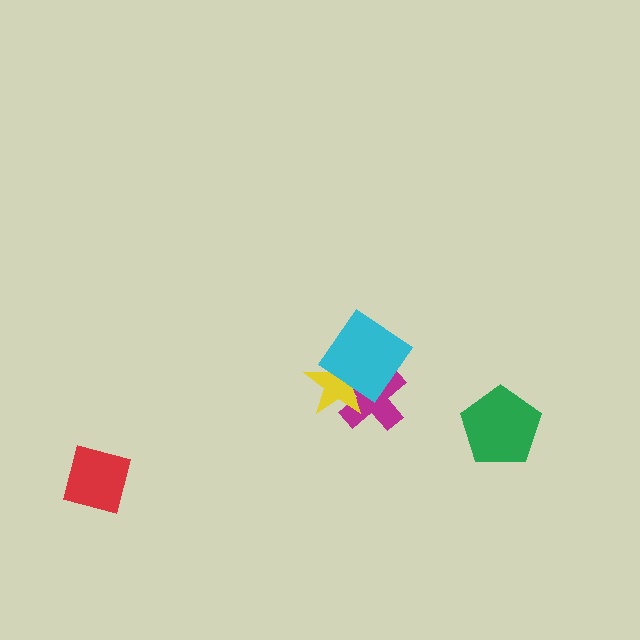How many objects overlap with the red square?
0 objects overlap with the red square.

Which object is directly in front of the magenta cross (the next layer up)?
The yellow star is directly in front of the magenta cross.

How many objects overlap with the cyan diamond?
2 objects overlap with the cyan diamond.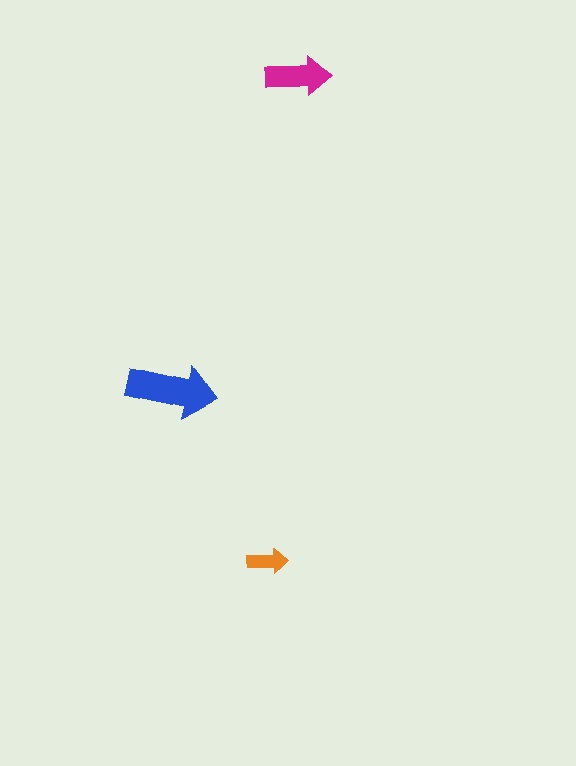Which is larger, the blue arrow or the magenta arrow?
The blue one.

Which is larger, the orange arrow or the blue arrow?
The blue one.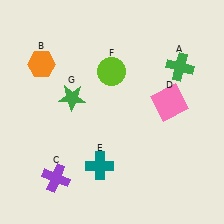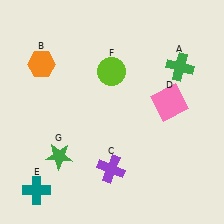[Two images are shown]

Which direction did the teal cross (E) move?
The teal cross (E) moved left.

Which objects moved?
The objects that moved are: the purple cross (C), the teal cross (E), the green star (G).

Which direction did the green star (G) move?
The green star (G) moved down.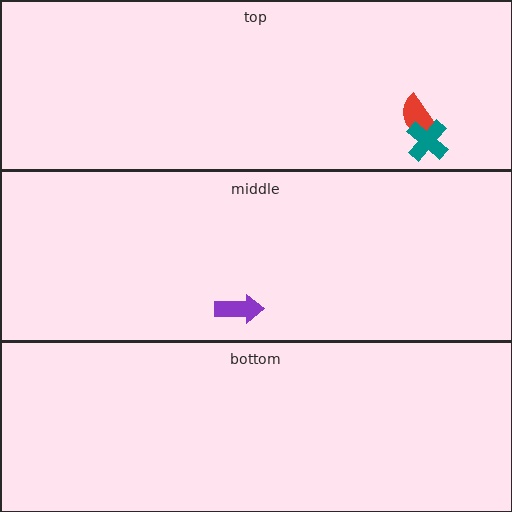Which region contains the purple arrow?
The middle region.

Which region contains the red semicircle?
The top region.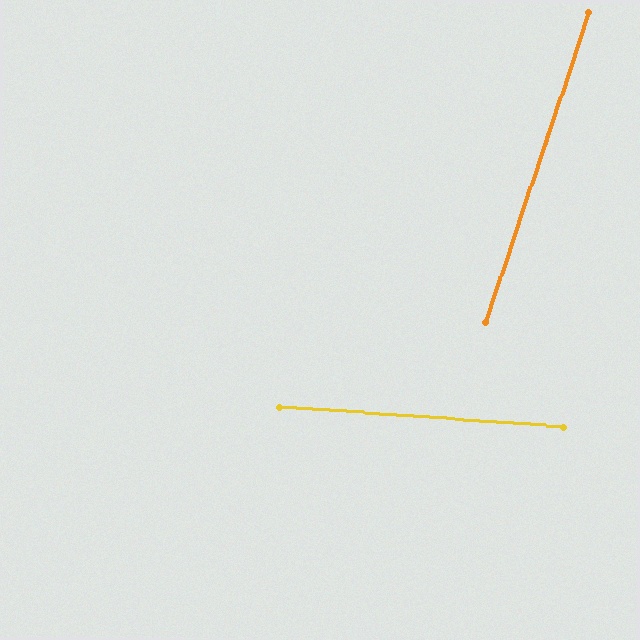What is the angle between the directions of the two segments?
Approximately 76 degrees.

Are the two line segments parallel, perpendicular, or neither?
Neither parallel nor perpendicular — they differ by about 76°.